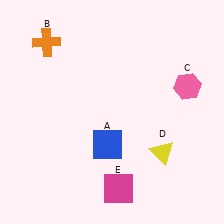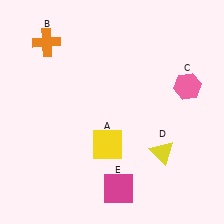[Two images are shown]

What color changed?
The square (A) changed from blue in Image 1 to yellow in Image 2.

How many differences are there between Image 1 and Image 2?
There is 1 difference between the two images.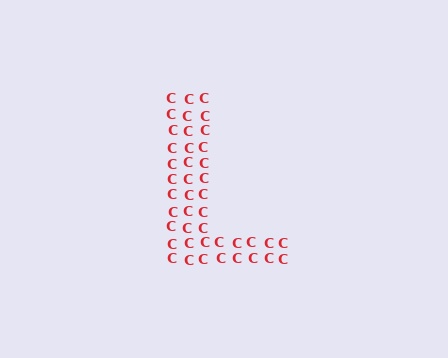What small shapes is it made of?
It is made of small letter C's.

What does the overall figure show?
The overall figure shows the letter L.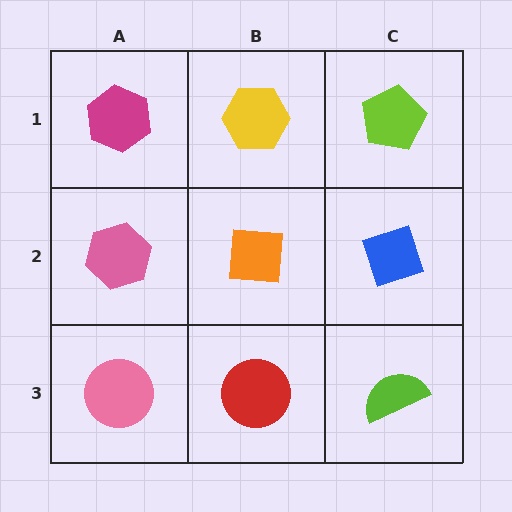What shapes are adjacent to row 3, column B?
An orange square (row 2, column B), a pink circle (row 3, column A), a lime semicircle (row 3, column C).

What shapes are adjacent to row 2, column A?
A magenta hexagon (row 1, column A), a pink circle (row 3, column A), an orange square (row 2, column B).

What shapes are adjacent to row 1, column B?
An orange square (row 2, column B), a magenta hexagon (row 1, column A), a lime pentagon (row 1, column C).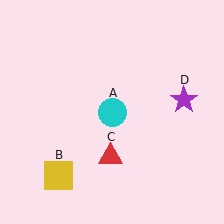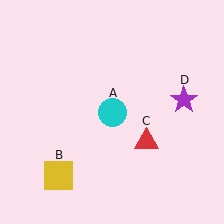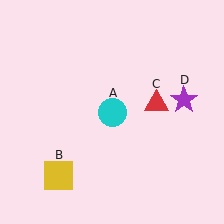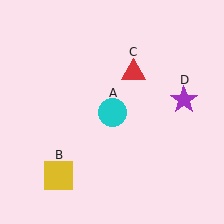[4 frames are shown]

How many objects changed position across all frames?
1 object changed position: red triangle (object C).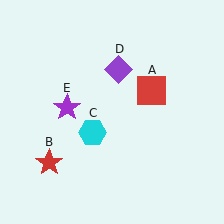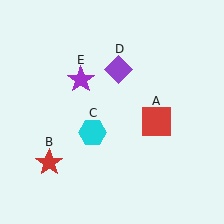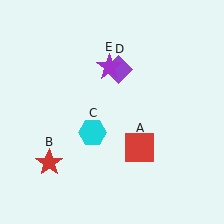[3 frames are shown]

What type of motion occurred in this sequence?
The red square (object A), purple star (object E) rotated clockwise around the center of the scene.